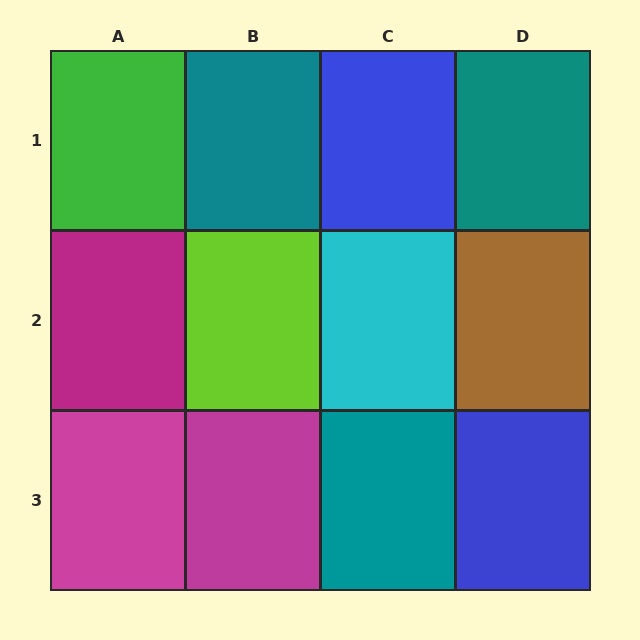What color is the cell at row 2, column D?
Brown.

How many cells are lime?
1 cell is lime.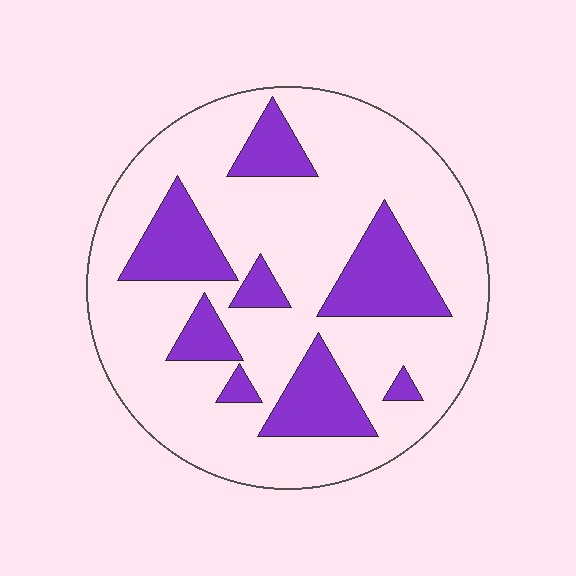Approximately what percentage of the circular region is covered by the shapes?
Approximately 25%.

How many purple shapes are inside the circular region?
8.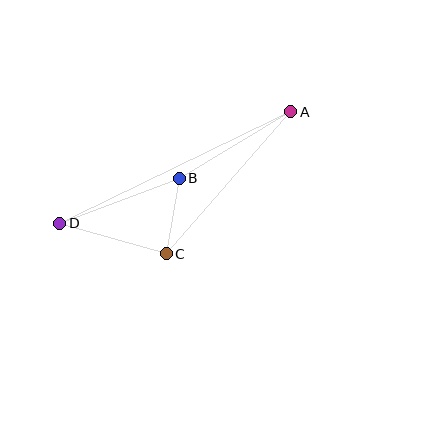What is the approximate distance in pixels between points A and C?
The distance between A and C is approximately 189 pixels.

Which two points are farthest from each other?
Points A and D are farthest from each other.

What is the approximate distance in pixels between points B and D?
The distance between B and D is approximately 128 pixels.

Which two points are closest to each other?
Points B and C are closest to each other.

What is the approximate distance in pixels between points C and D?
The distance between C and D is approximately 111 pixels.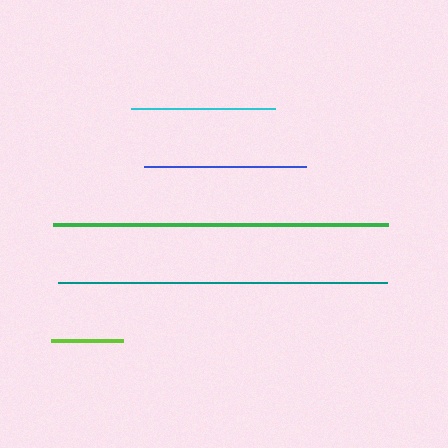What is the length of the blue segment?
The blue segment is approximately 162 pixels long.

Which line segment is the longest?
The green line is the longest at approximately 335 pixels.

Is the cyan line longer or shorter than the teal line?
The teal line is longer than the cyan line.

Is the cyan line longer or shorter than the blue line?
The blue line is longer than the cyan line.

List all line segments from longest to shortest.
From longest to shortest: green, teal, blue, cyan, lime.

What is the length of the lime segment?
The lime segment is approximately 72 pixels long.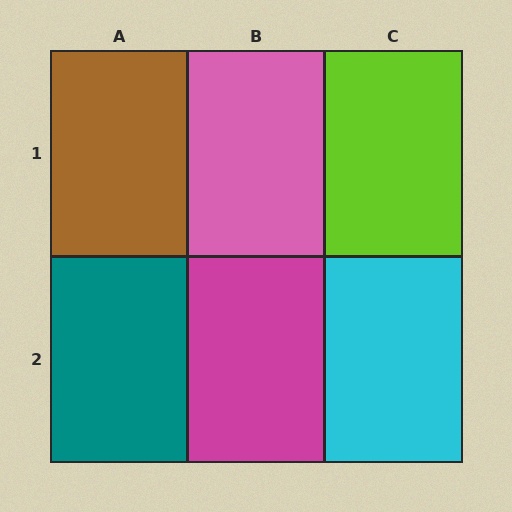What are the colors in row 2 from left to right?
Teal, magenta, cyan.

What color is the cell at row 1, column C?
Lime.